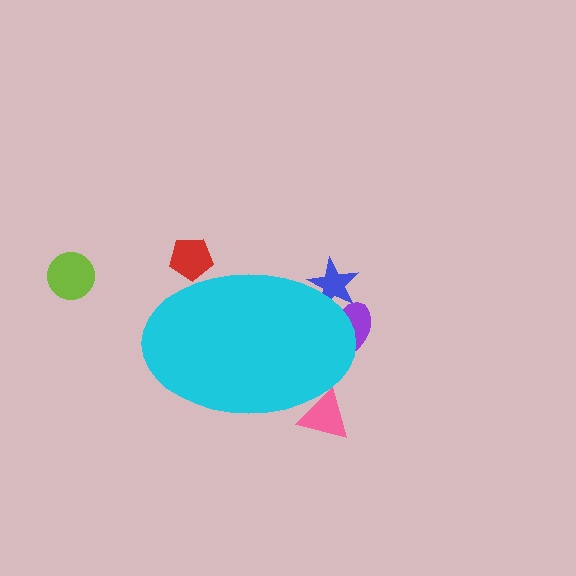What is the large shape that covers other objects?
A cyan ellipse.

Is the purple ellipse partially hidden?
Yes, the purple ellipse is partially hidden behind the cyan ellipse.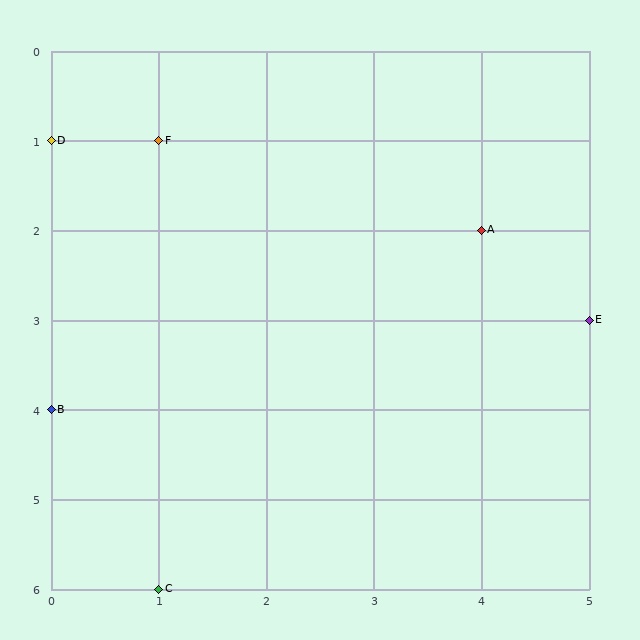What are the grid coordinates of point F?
Point F is at grid coordinates (1, 1).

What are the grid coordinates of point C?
Point C is at grid coordinates (1, 6).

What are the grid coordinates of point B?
Point B is at grid coordinates (0, 4).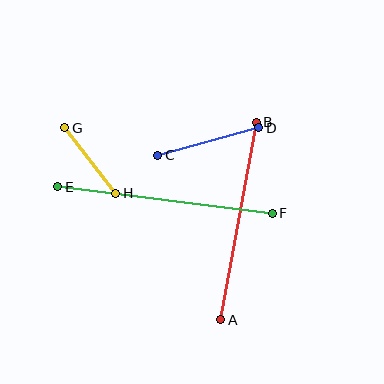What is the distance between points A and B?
The distance is approximately 201 pixels.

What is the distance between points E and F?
The distance is approximately 216 pixels.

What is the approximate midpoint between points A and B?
The midpoint is at approximately (239, 221) pixels.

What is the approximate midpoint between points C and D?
The midpoint is at approximately (208, 142) pixels.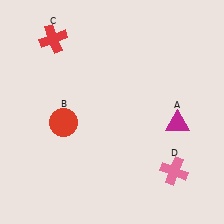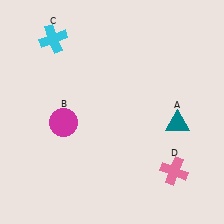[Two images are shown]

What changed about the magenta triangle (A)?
In Image 1, A is magenta. In Image 2, it changed to teal.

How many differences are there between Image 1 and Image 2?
There are 3 differences between the two images.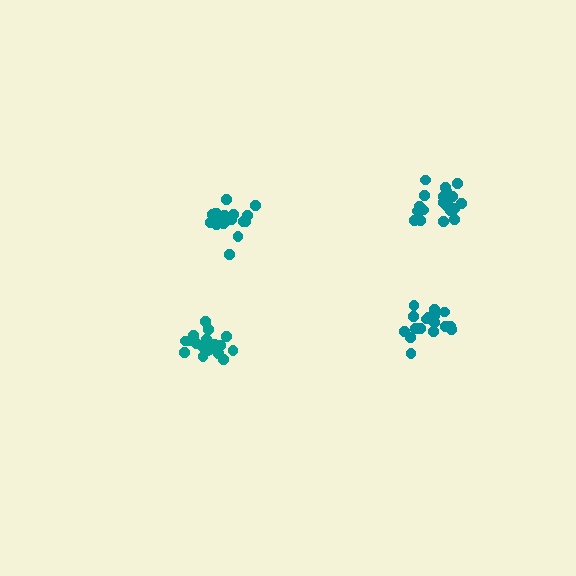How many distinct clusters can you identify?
There are 4 distinct clusters.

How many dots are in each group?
Group 1: 20 dots, Group 2: 18 dots, Group 3: 20 dots, Group 4: 18 dots (76 total).